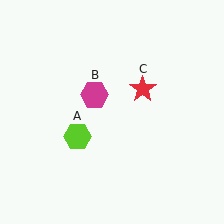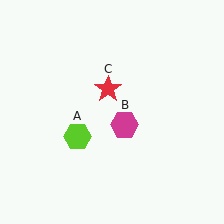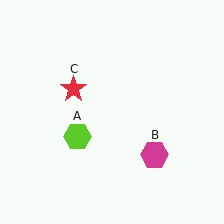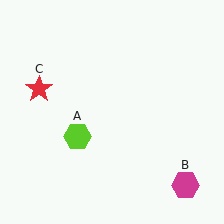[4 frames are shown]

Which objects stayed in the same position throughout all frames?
Lime hexagon (object A) remained stationary.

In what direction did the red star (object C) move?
The red star (object C) moved left.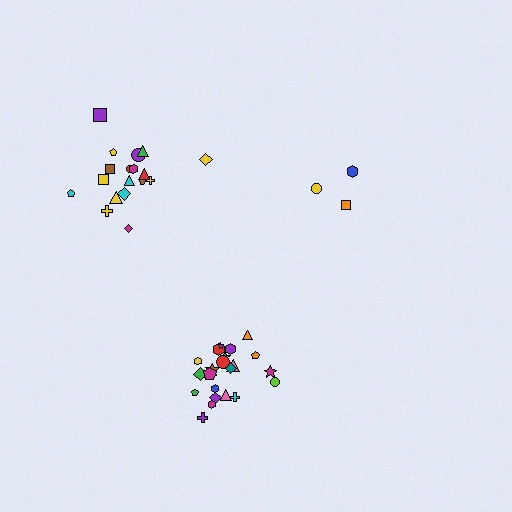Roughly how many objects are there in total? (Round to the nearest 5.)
Roughly 45 objects in total.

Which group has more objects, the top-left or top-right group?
The top-left group.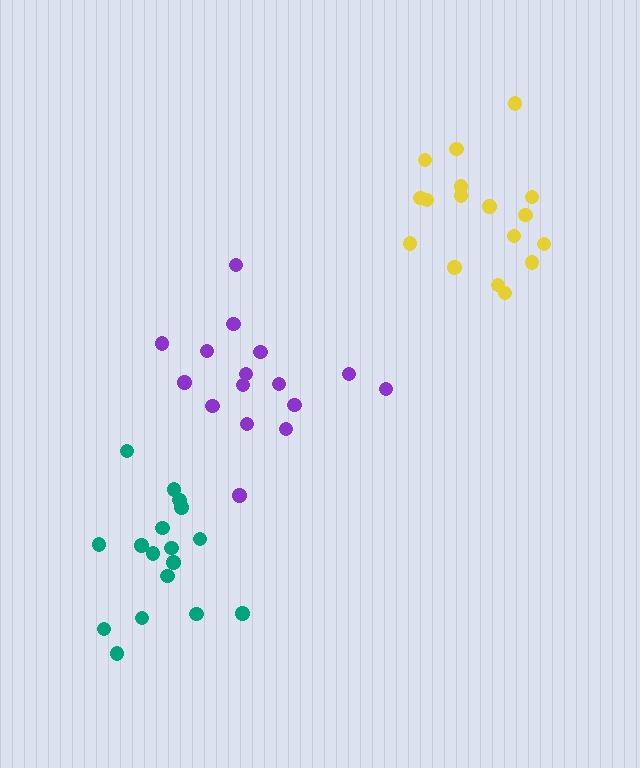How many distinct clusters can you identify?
There are 3 distinct clusters.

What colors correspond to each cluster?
The clusters are colored: purple, yellow, teal.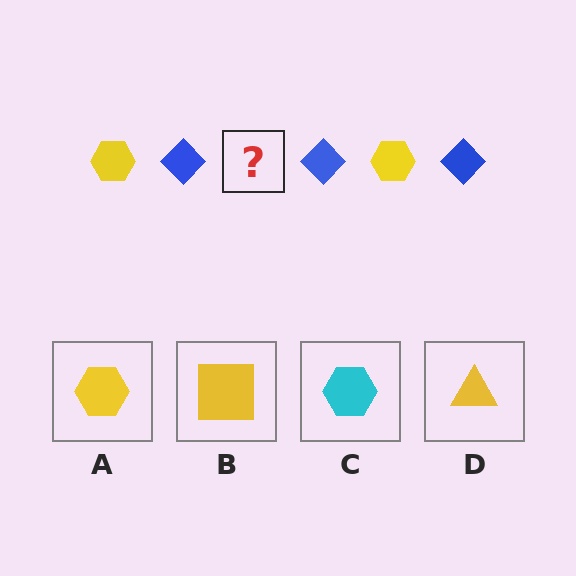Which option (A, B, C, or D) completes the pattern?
A.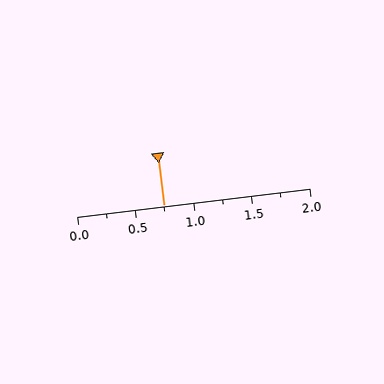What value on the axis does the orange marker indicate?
The marker indicates approximately 0.75.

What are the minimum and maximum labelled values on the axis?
The axis runs from 0.0 to 2.0.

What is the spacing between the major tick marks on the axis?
The major ticks are spaced 0.5 apart.